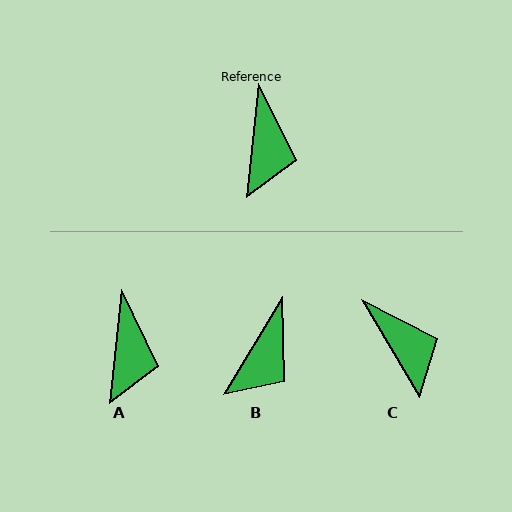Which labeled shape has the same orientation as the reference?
A.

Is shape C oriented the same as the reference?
No, it is off by about 37 degrees.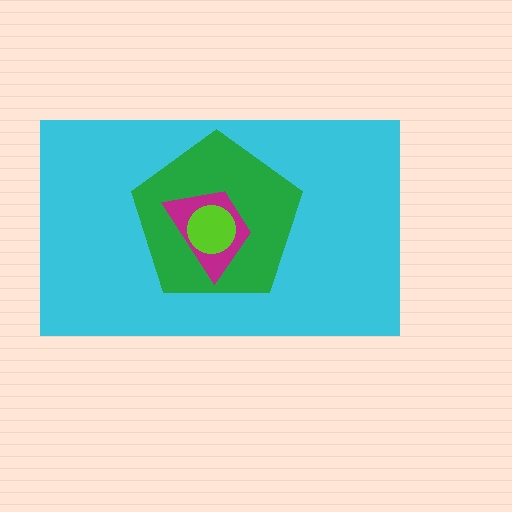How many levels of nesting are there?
4.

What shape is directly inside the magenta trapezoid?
The lime circle.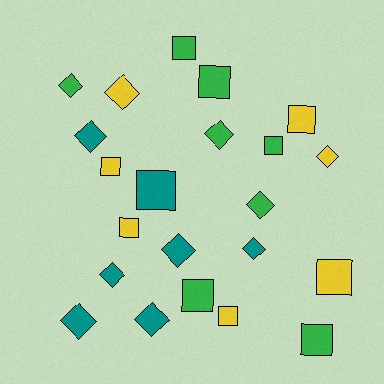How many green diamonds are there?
There are 3 green diamonds.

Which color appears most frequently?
Green, with 8 objects.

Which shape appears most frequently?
Square, with 11 objects.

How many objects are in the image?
There are 22 objects.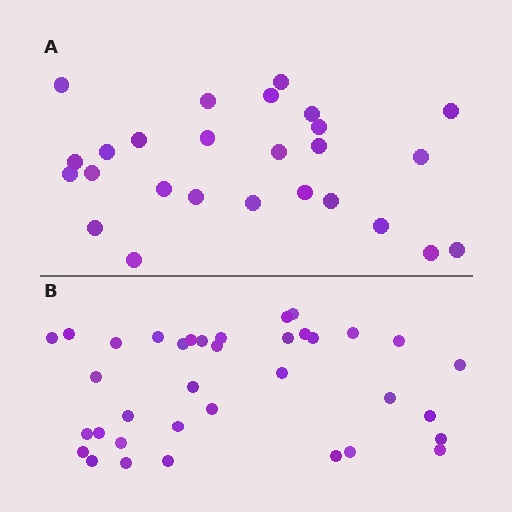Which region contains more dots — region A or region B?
Region B (the bottom region) has more dots.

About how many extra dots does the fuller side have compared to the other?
Region B has roughly 10 or so more dots than region A.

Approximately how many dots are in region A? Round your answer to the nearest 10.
About 30 dots. (The exact count is 26, which rounds to 30.)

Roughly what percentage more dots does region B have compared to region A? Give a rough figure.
About 40% more.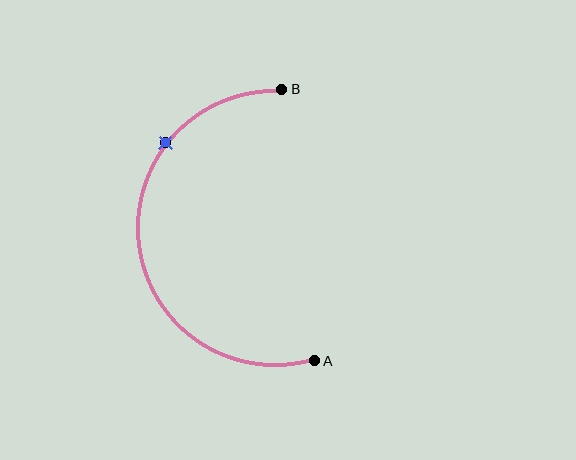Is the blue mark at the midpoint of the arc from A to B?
No. The blue mark lies on the arc but is closer to endpoint B. The arc midpoint would be at the point on the curve equidistant along the arc from both A and B.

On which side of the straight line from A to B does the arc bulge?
The arc bulges to the left of the straight line connecting A and B.